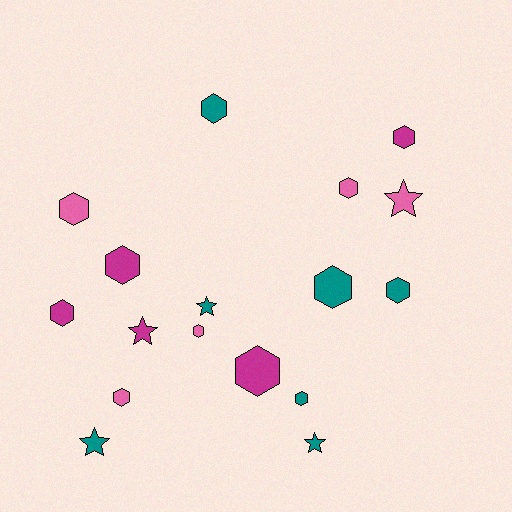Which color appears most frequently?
Teal, with 7 objects.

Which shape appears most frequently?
Hexagon, with 12 objects.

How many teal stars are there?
There are 3 teal stars.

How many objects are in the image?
There are 17 objects.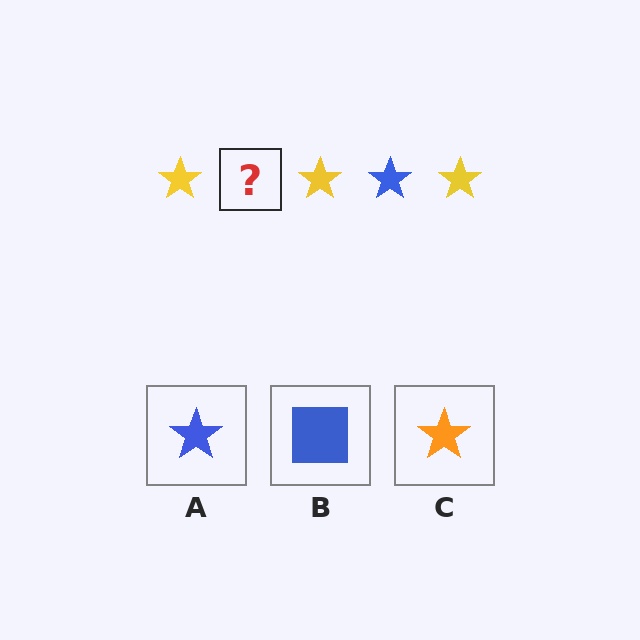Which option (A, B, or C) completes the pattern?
A.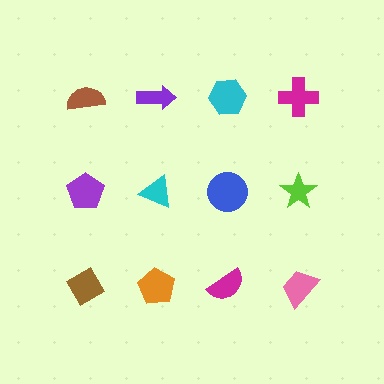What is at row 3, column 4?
A pink trapezoid.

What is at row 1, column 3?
A cyan hexagon.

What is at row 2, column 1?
A purple pentagon.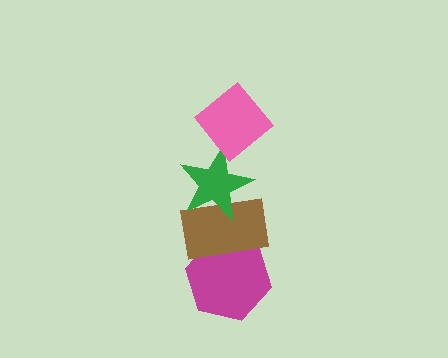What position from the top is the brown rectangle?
The brown rectangle is 3rd from the top.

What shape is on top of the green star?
The pink diamond is on top of the green star.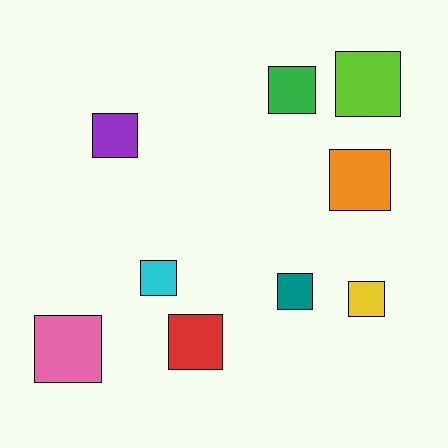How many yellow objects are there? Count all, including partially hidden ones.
There is 1 yellow object.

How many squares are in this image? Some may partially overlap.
There are 9 squares.